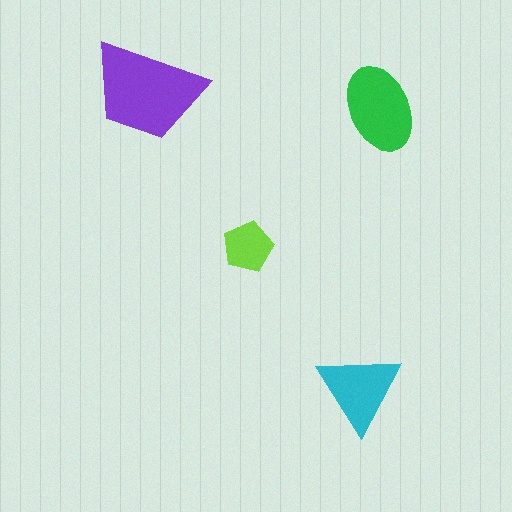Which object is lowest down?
The cyan triangle is bottommost.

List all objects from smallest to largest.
The lime pentagon, the cyan triangle, the green ellipse, the purple trapezoid.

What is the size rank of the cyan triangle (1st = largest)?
3rd.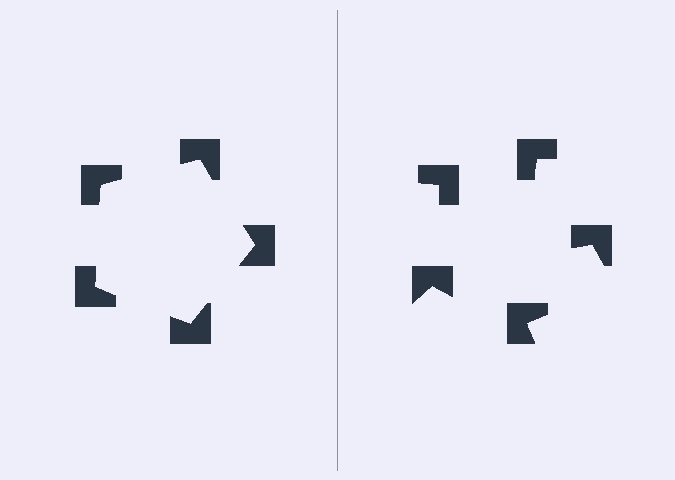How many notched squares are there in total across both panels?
10 — 5 on each side.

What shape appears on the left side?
An illusory pentagon.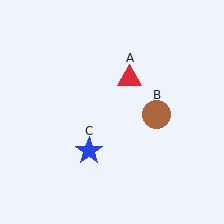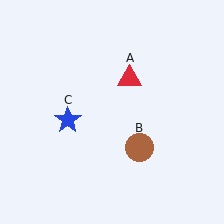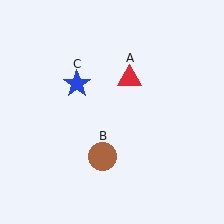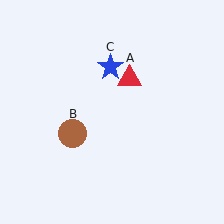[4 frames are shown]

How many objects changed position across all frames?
2 objects changed position: brown circle (object B), blue star (object C).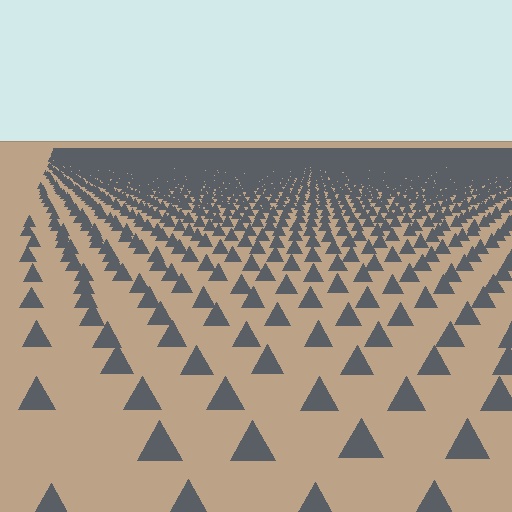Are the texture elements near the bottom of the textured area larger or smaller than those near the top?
Larger. Near the bottom, elements are closer to the viewer and appear at a bigger on-screen size.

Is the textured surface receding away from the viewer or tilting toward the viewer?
The surface is receding away from the viewer. Texture elements get smaller and denser toward the top.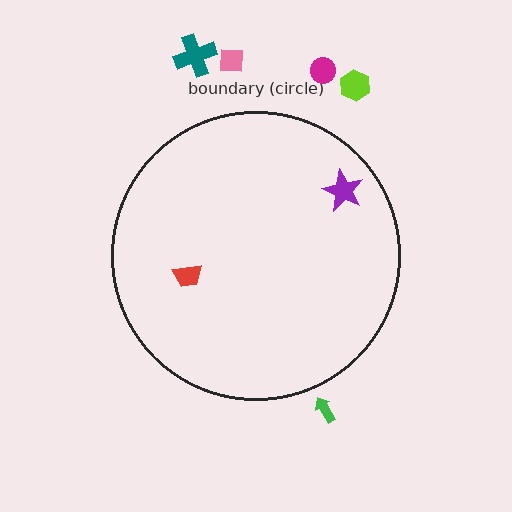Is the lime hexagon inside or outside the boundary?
Outside.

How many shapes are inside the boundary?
2 inside, 5 outside.